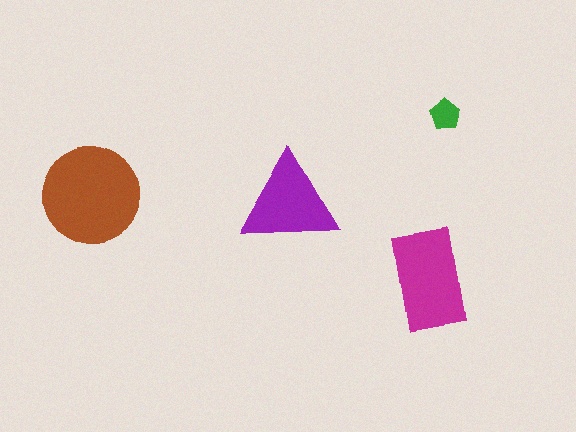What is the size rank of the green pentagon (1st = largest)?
4th.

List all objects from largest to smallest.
The brown circle, the magenta rectangle, the purple triangle, the green pentagon.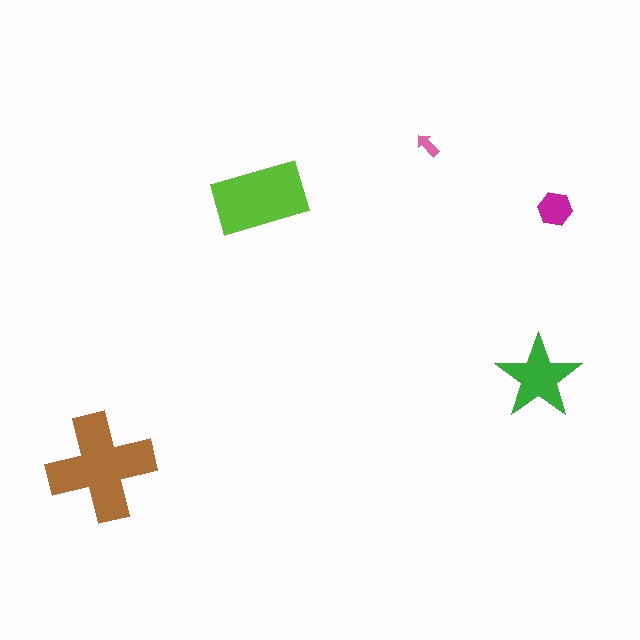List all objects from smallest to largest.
The pink arrow, the magenta hexagon, the green star, the lime rectangle, the brown cross.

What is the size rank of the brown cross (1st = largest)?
1st.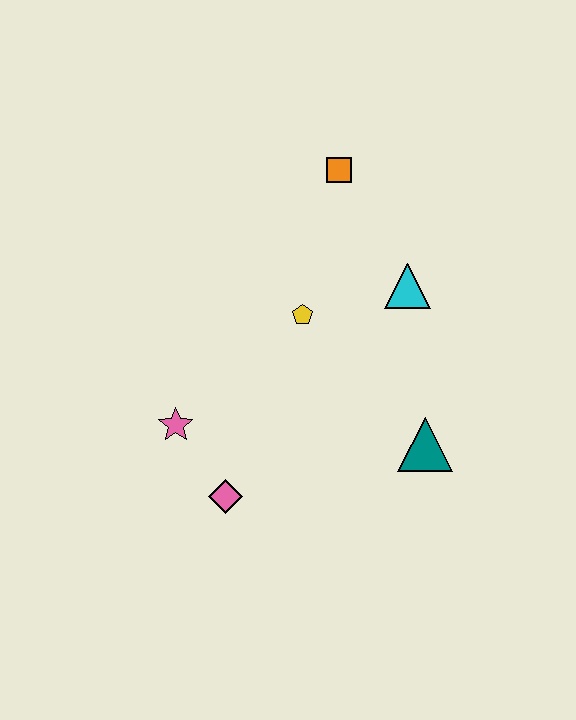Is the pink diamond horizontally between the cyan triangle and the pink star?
Yes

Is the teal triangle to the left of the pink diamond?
No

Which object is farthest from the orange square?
The pink diamond is farthest from the orange square.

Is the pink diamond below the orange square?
Yes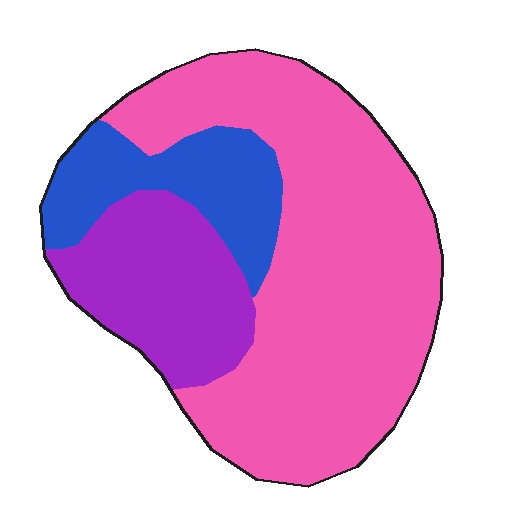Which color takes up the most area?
Pink, at roughly 60%.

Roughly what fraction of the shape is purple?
Purple takes up less than a quarter of the shape.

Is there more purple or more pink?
Pink.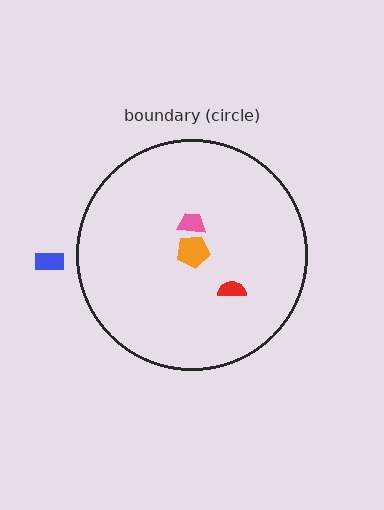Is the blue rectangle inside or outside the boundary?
Outside.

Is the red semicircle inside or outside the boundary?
Inside.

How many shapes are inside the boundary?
3 inside, 1 outside.